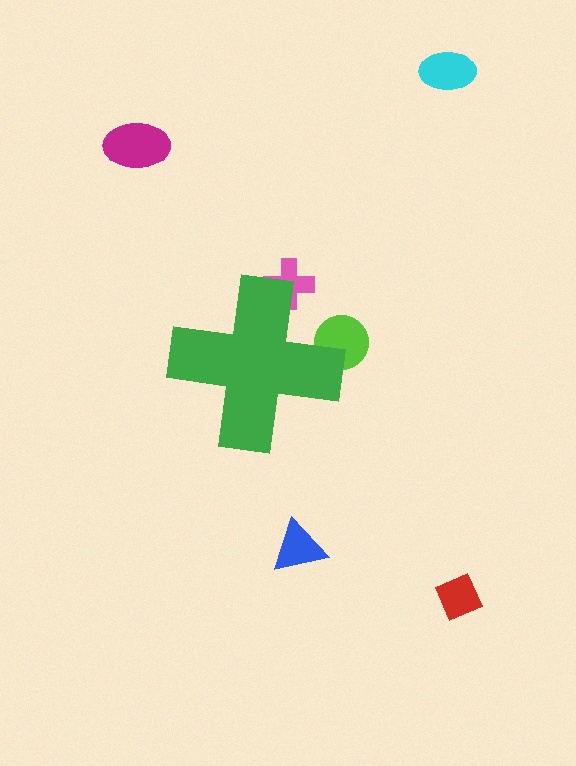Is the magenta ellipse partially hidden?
No, the magenta ellipse is fully visible.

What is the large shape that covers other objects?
A green cross.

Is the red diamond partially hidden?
No, the red diamond is fully visible.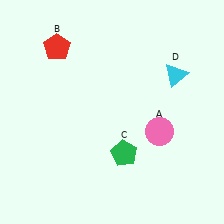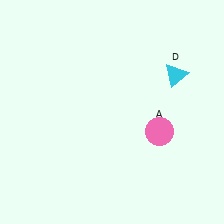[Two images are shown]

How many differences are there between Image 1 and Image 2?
There are 2 differences between the two images.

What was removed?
The red pentagon (B), the green pentagon (C) were removed in Image 2.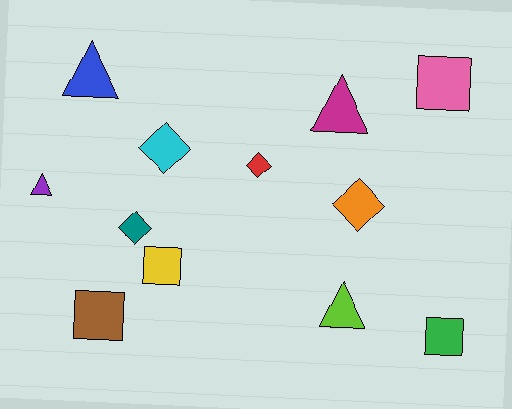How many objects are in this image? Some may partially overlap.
There are 12 objects.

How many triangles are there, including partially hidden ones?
There are 4 triangles.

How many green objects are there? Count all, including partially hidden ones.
There is 1 green object.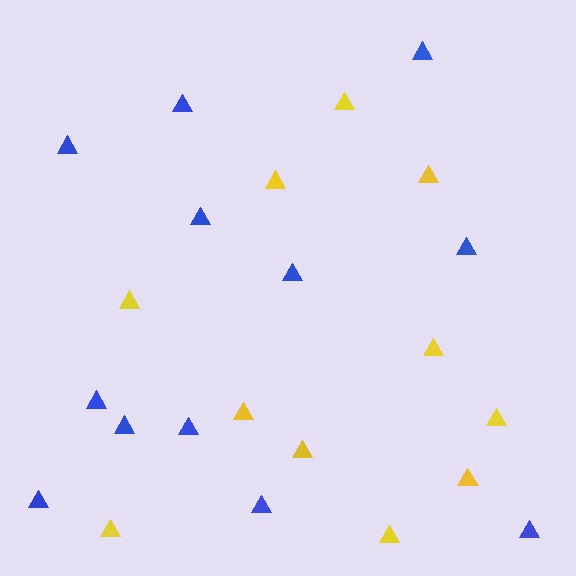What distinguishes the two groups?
There are 2 groups: one group of blue triangles (12) and one group of yellow triangles (11).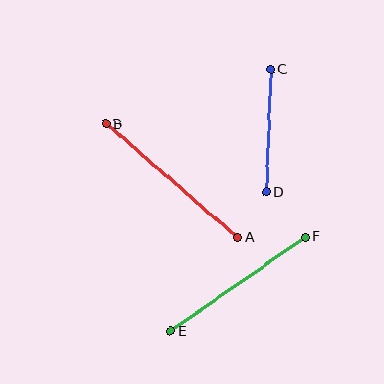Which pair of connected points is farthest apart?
Points A and B are farthest apart.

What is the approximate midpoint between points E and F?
The midpoint is at approximately (238, 284) pixels.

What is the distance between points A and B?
The distance is approximately 174 pixels.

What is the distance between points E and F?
The distance is approximately 164 pixels.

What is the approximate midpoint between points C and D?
The midpoint is at approximately (269, 131) pixels.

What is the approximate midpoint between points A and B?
The midpoint is at approximately (172, 180) pixels.